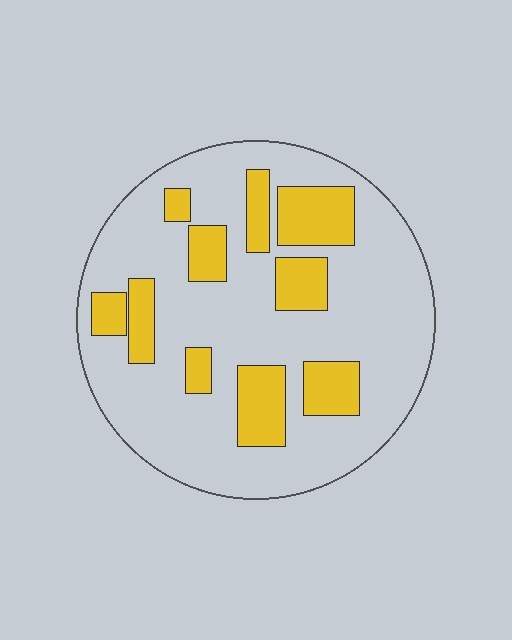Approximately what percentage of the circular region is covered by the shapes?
Approximately 25%.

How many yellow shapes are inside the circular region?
10.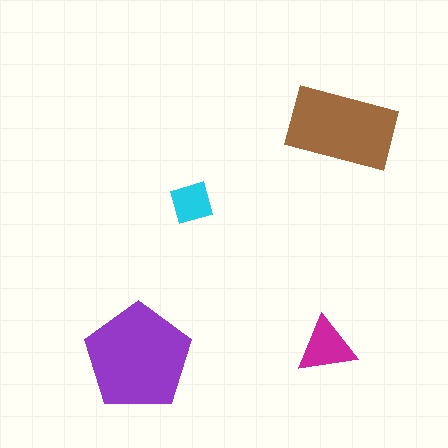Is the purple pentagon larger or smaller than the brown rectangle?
Larger.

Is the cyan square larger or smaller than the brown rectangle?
Smaller.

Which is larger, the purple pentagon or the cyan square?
The purple pentagon.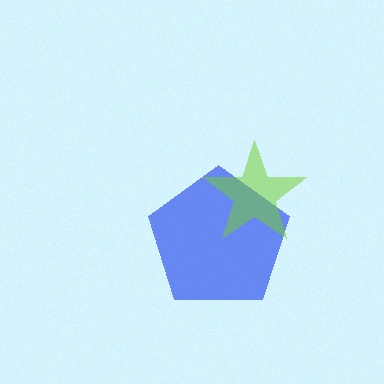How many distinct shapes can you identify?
There are 2 distinct shapes: a blue pentagon, a lime star.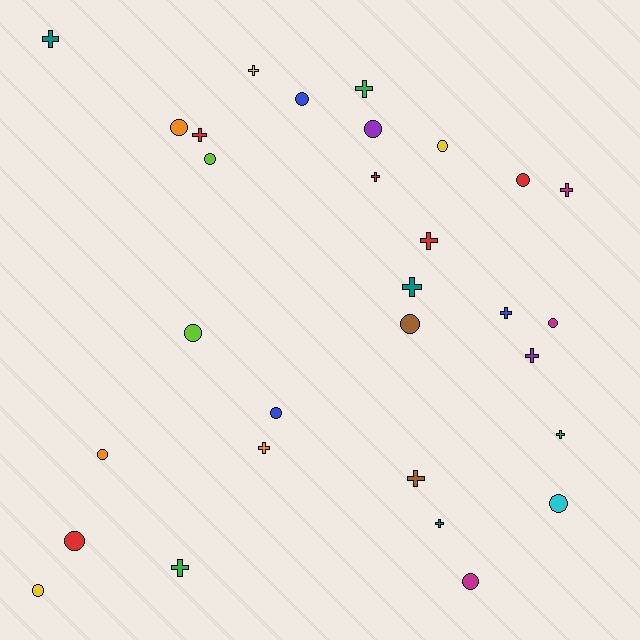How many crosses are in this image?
There are 15 crosses.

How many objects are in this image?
There are 30 objects.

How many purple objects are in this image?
There are 2 purple objects.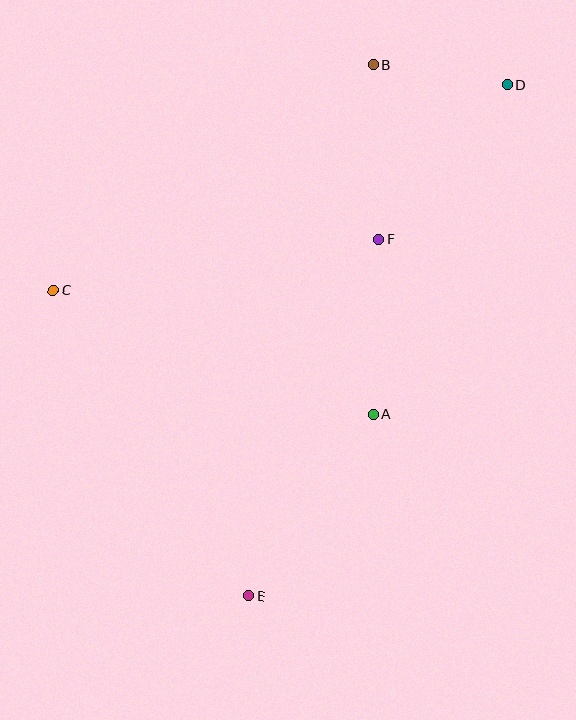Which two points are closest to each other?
Points B and D are closest to each other.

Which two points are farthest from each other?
Points D and E are farthest from each other.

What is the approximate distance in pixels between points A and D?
The distance between A and D is approximately 356 pixels.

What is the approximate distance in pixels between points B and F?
The distance between B and F is approximately 174 pixels.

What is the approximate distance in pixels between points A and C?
The distance between A and C is approximately 343 pixels.